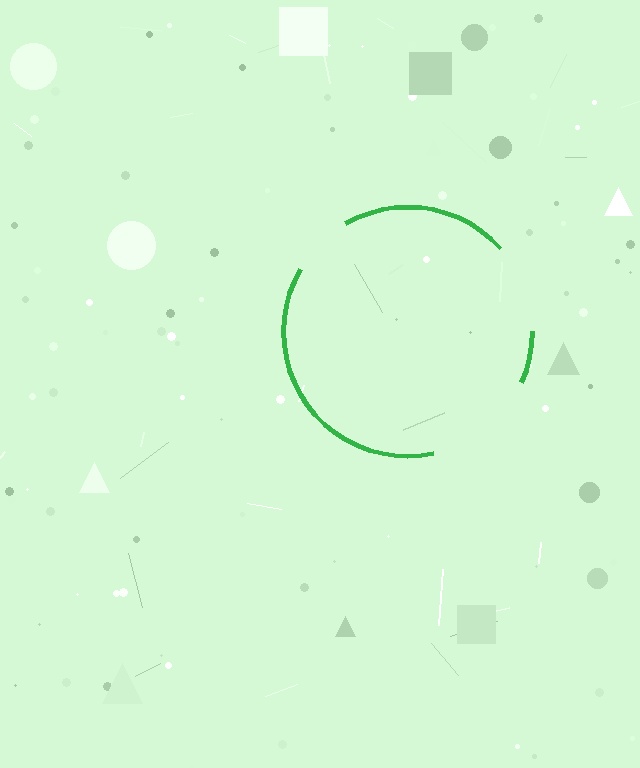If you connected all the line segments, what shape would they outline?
They would outline a circle.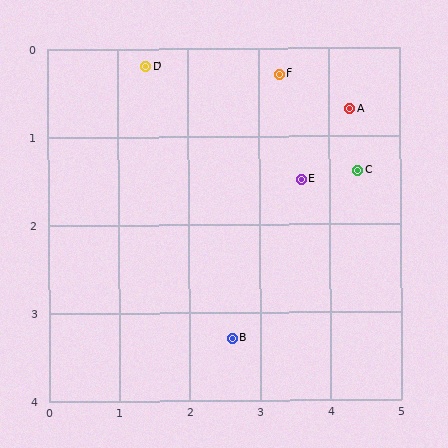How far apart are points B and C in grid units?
Points B and C are about 2.6 grid units apart.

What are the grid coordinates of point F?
Point F is at approximately (3.3, 0.3).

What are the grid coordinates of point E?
Point E is at approximately (3.6, 1.5).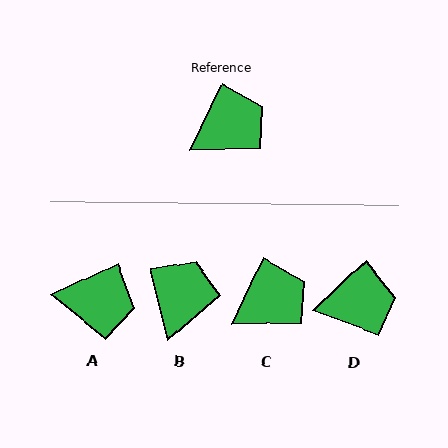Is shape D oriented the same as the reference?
No, it is off by about 21 degrees.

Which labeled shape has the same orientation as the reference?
C.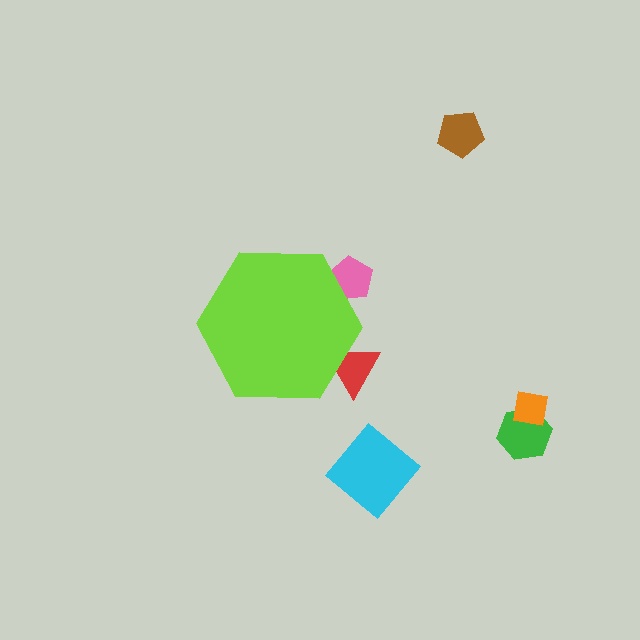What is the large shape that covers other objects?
A lime hexagon.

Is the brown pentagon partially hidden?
No, the brown pentagon is fully visible.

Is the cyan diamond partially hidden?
No, the cyan diamond is fully visible.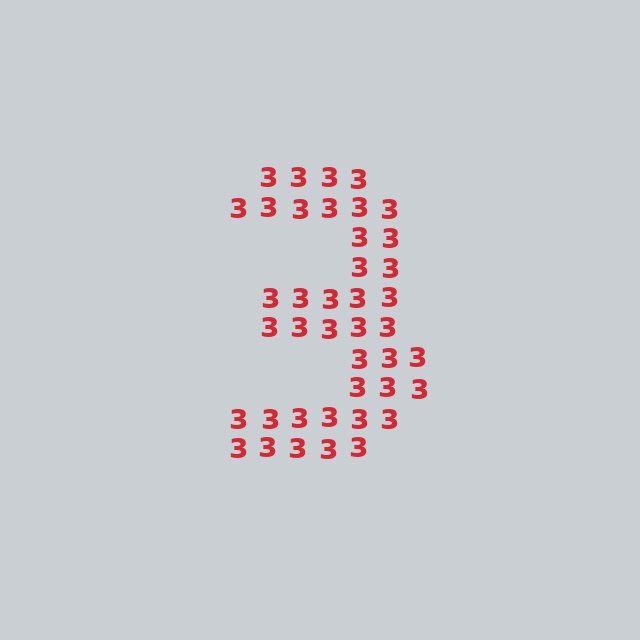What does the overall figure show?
The overall figure shows the digit 3.